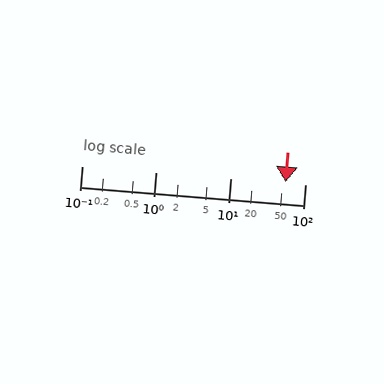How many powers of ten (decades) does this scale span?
The scale spans 3 decades, from 0.1 to 100.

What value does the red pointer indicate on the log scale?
The pointer indicates approximately 55.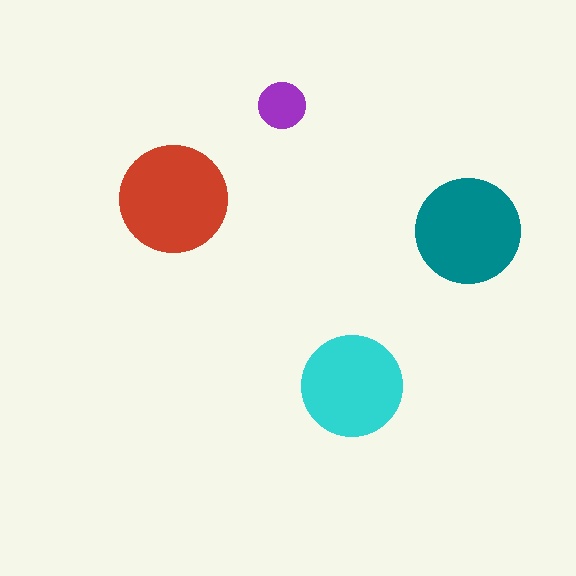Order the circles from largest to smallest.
the red one, the teal one, the cyan one, the purple one.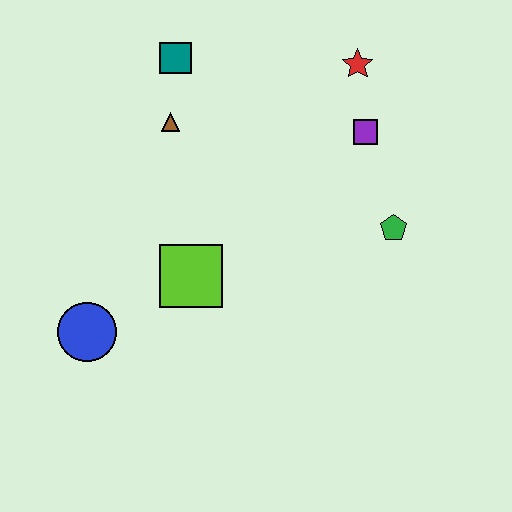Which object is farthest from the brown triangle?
The green pentagon is farthest from the brown triangle.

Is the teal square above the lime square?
Yes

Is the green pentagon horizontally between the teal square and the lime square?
No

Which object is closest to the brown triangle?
The teal square is closest to the brown triangle.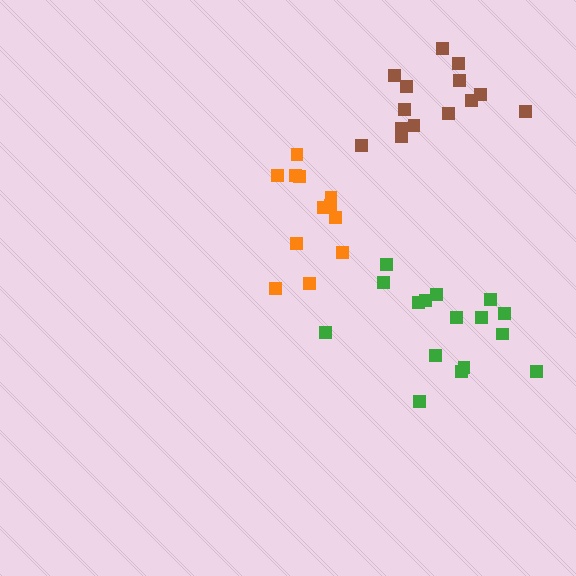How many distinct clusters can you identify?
There are 3 distinct clusters.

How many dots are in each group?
Group 1: 14 dots, Group 2: 12 dots, Group 3: 16 dots (42 total).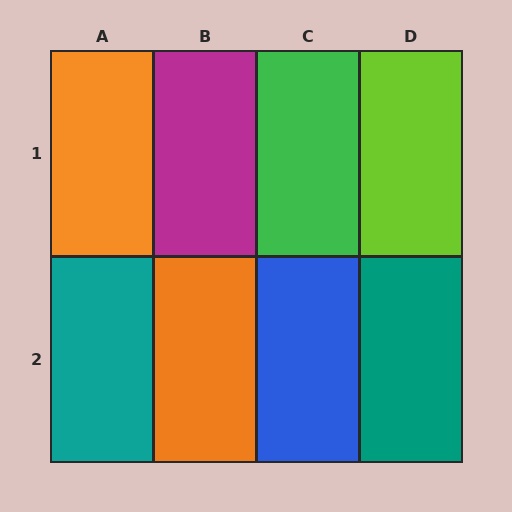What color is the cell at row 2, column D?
Teal.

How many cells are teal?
2 cells are teal.